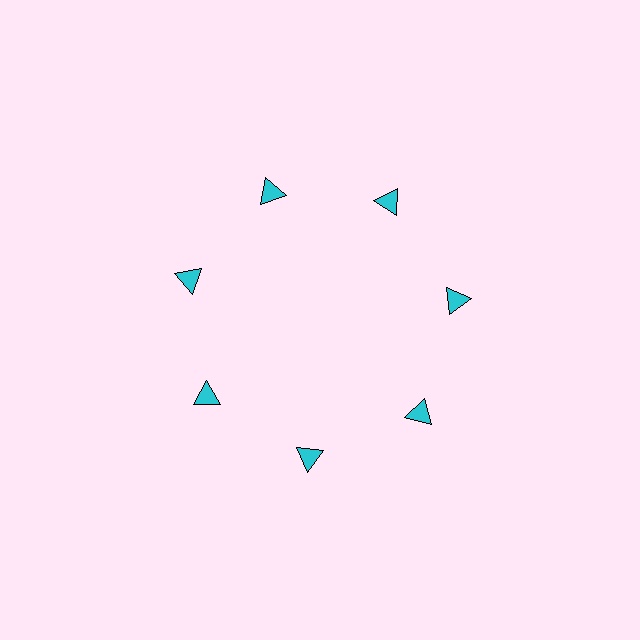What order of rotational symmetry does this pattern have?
This pattern has 7-fold rotational symmetry.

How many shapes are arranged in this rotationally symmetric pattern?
There are 7 shapes, arranged in 7 groups of 1.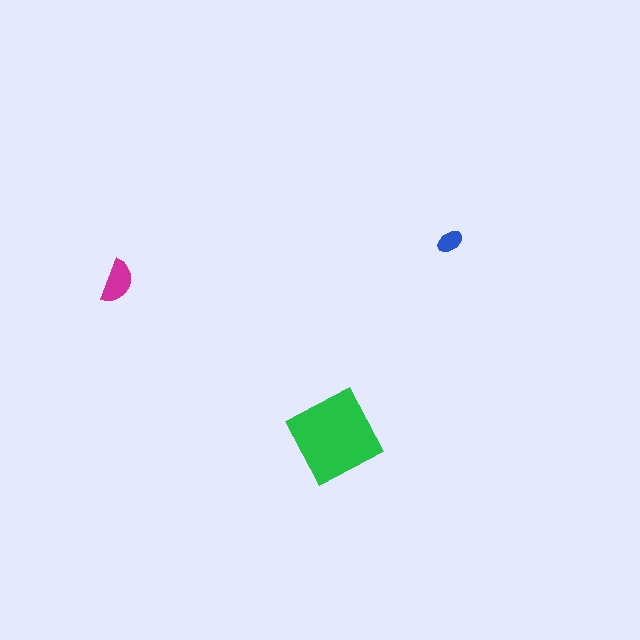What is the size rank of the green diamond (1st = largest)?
1st.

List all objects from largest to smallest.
The green diamond, the magenta semicircle, the blue ellipse.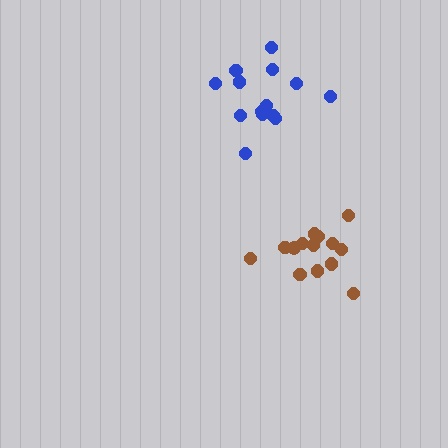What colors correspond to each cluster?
The clusters are colored: blue, brown.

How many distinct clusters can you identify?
There are 2 distinct clusters.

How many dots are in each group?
Group 1: 15 dots, Group 2: 14 dots (29 total).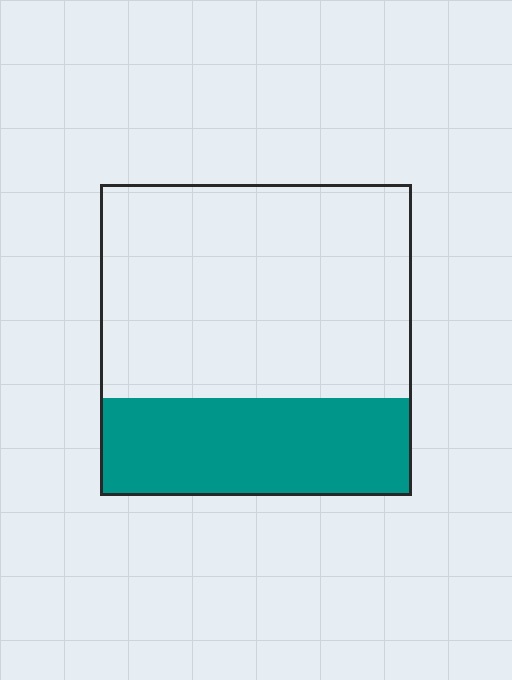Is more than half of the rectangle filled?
No.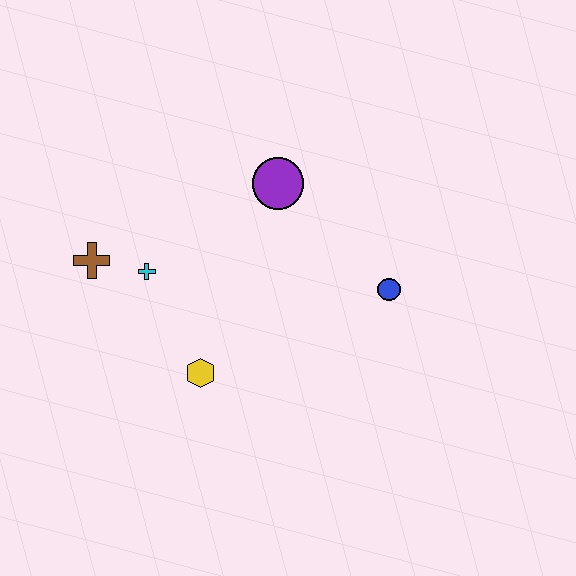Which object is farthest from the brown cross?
The blue circle is farthest from the brown cross.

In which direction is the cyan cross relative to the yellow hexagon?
The cyan cross is above the yellow hexagon.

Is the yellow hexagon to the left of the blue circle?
Yes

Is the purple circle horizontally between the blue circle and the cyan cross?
Yes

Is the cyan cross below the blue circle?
No